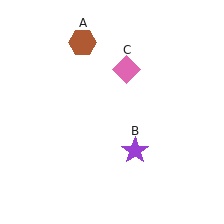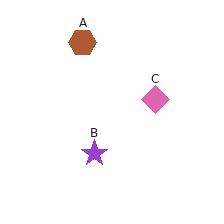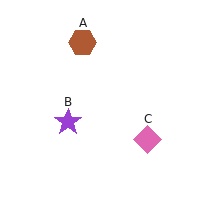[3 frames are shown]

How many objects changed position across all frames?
2 objects changed position: purple star (object B), pink diamond (object C).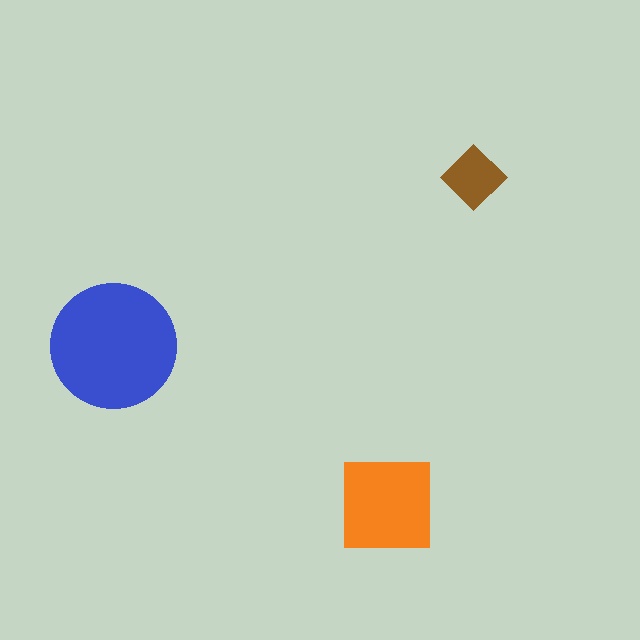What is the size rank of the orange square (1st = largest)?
2nd.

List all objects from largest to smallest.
The blue circle, the orange square, the brown diamond.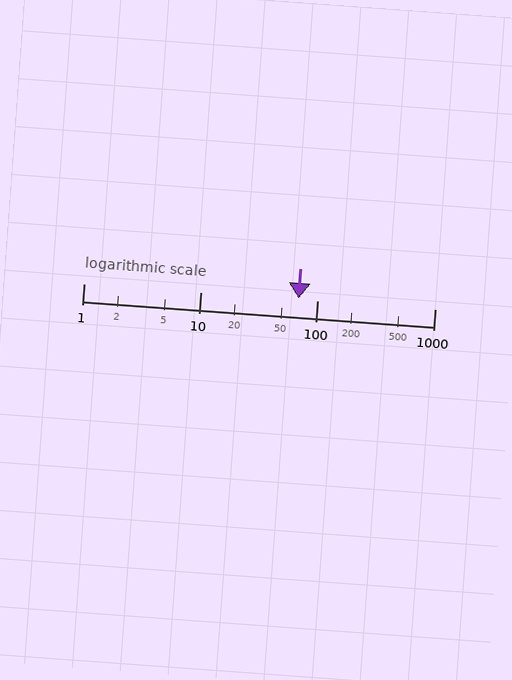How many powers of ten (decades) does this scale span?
The scale spans 3 decades, from 1 to 1000.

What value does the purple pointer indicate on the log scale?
The pointer indicates approximately 69.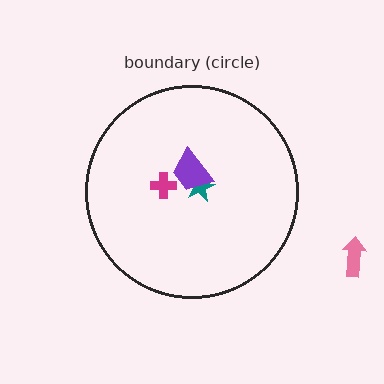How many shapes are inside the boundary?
3 inside, 1 outside.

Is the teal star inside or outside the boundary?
Inside.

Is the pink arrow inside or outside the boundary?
Outside.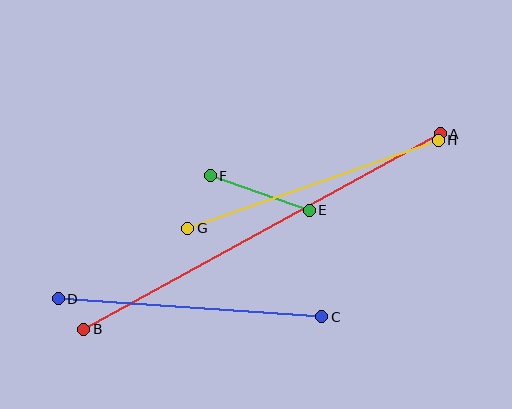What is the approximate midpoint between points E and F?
The midpoint is at approximately (260, 193) pixels.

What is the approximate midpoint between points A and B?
The midpoint is at approximately (262, 231) pixels.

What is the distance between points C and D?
The distance is approximately 264 pixels.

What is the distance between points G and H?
The distance is approximately 266 pixels.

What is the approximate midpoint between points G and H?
The midpoint is at approximately (313, 184) pixels.